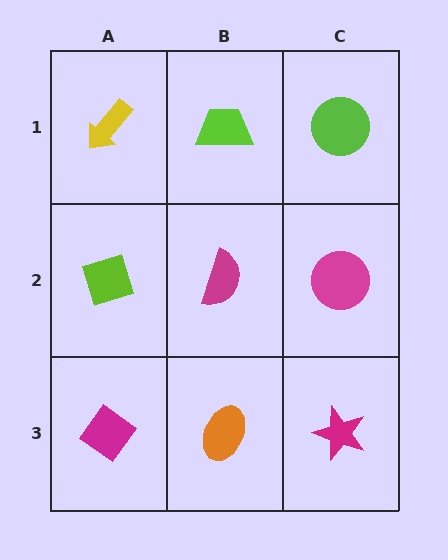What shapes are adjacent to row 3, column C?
A magenta circle (row 2, column C), an orange ellipse (row 3, column B).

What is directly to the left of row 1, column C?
A lime trapezoid.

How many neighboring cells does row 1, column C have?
2.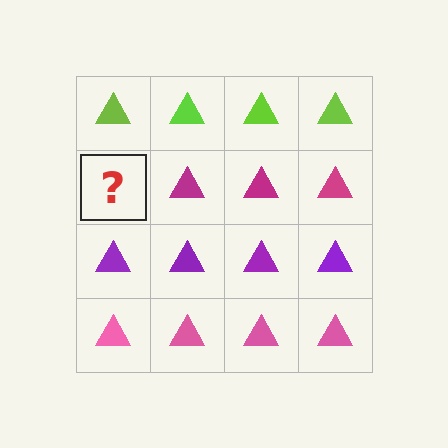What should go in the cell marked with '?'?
The missing cell should contain a magenta triangle.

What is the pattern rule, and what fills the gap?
The rule is that each row has a consistent color. The gap should be filled with a magenta triangle.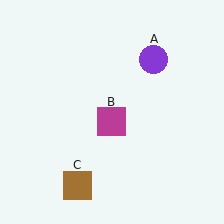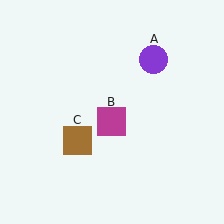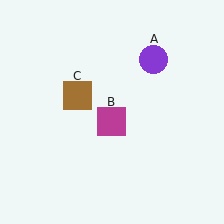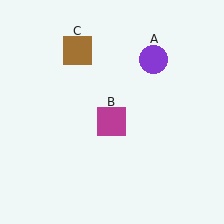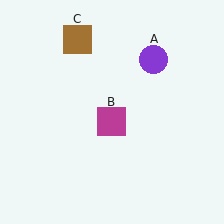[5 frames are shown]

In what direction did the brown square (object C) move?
The brown square (object C) moved up.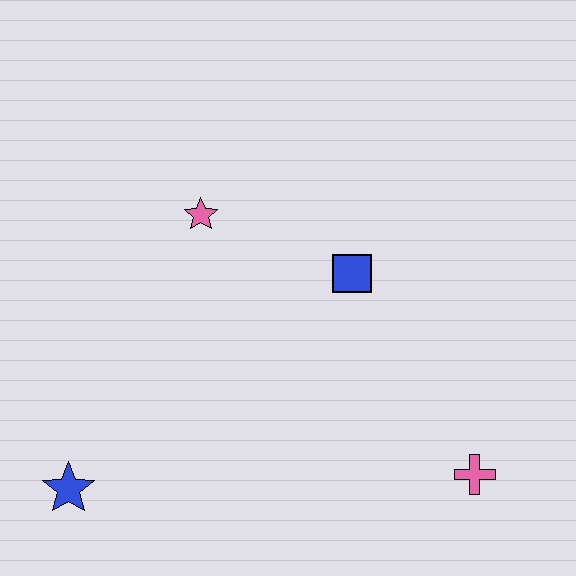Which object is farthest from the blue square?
The blue star is farthest from the blue square.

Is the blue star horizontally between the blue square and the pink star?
No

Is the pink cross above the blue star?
Yes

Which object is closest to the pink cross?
The blue square is closest to the pink cross.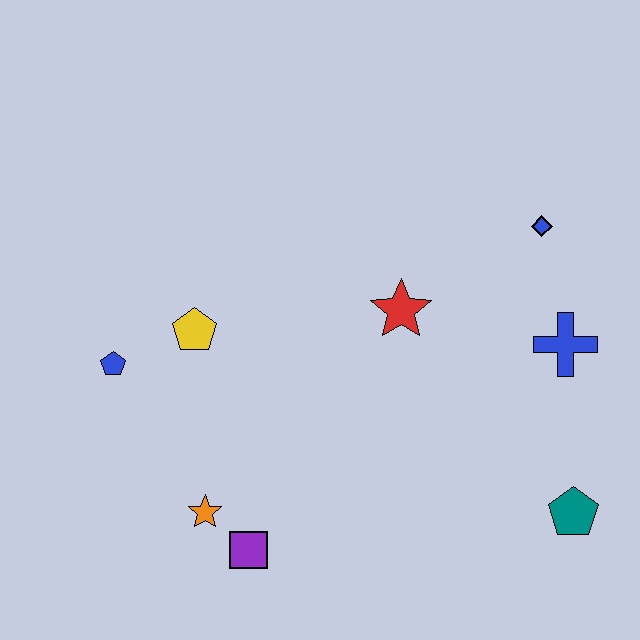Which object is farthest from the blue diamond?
The blue pentagon is farthest from the blue diamond.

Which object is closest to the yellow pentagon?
The blue pentagon is closest to the yellow pentagon.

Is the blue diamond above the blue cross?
Yes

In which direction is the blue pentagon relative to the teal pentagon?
The blue pentagon is to the left of the teal pentagon.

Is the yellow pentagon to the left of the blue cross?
Yes